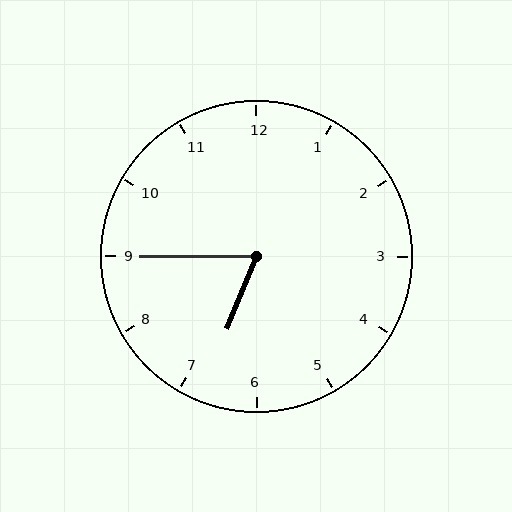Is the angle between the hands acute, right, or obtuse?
It is acute.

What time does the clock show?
6:45.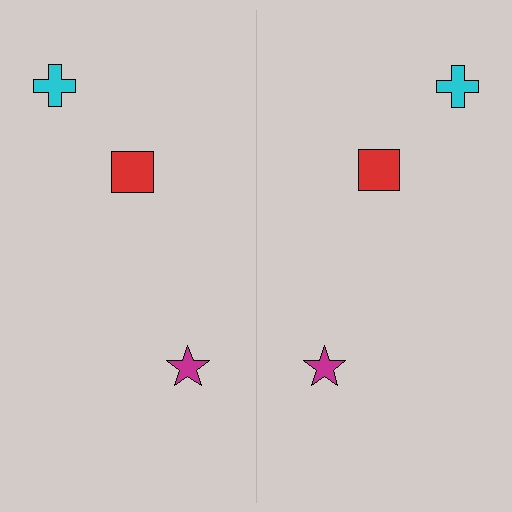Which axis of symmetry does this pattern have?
The pattern has a vertical axis of symmetry running through the center of the image.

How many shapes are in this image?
There are 6 shapes in this image.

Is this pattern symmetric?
Yes, this pattern has bilateral (reflection) symmetry.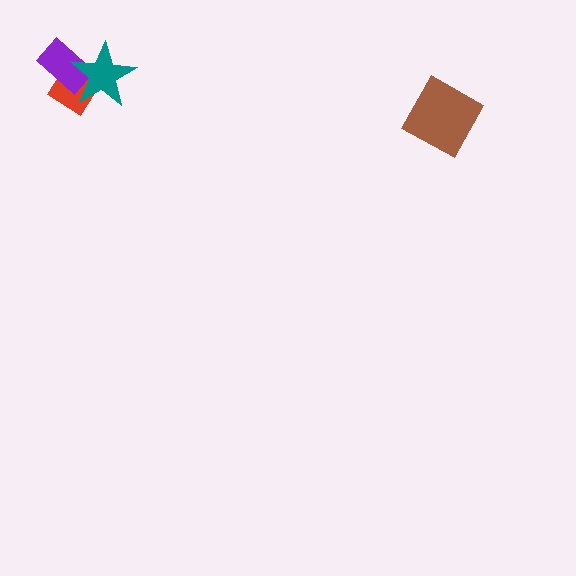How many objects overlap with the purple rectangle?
2 objects overlap with the purple rectangle.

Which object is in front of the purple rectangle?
The teal star is in front of the purple rectangle.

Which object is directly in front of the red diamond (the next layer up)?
The purple rectangle is directly in front of the red diamond.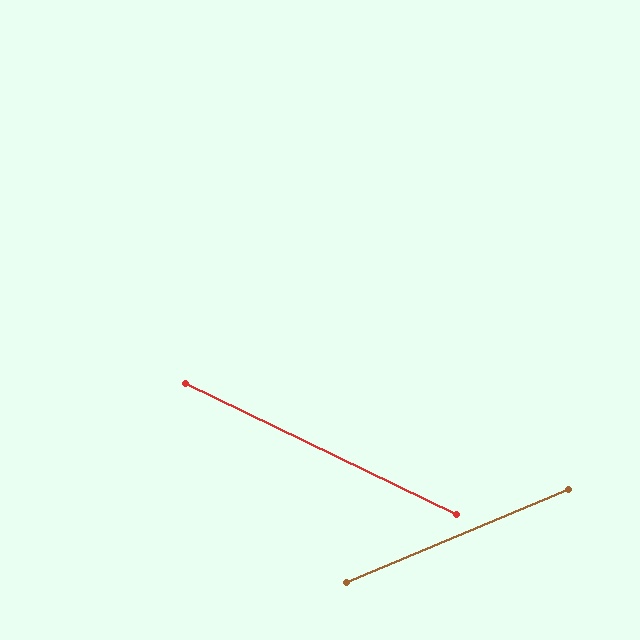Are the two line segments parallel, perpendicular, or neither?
Neither parallel nor perpendicular — they differ by about 49°.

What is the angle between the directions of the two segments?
Approximately 49 degrees.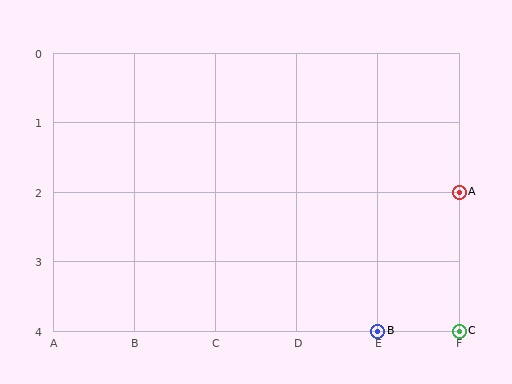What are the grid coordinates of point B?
Point B is at grid coordinates (E, 4).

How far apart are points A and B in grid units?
Points A and B are 1 column and 2 rows apart (about 2.2 grid units diagonally).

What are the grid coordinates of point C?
Point C is at grid coordinates (F, 4).